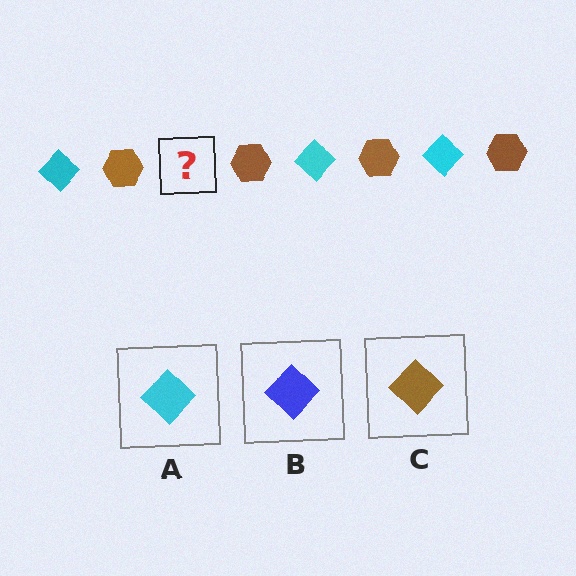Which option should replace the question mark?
Option A.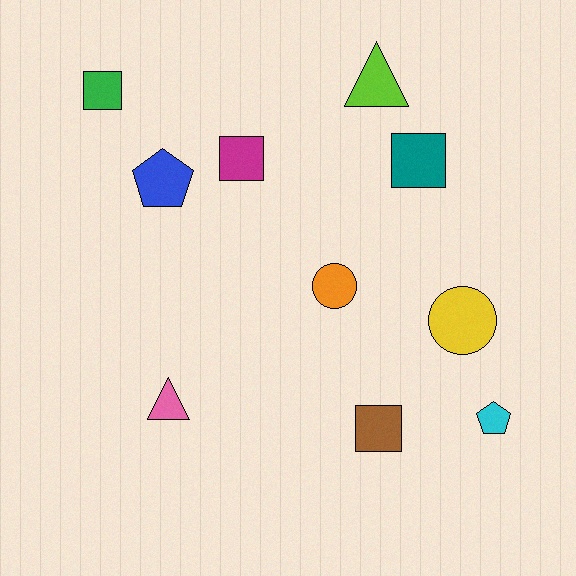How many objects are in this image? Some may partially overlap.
There are 10 objects.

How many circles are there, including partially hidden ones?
There are 2 circles.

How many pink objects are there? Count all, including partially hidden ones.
There is 1 pink object.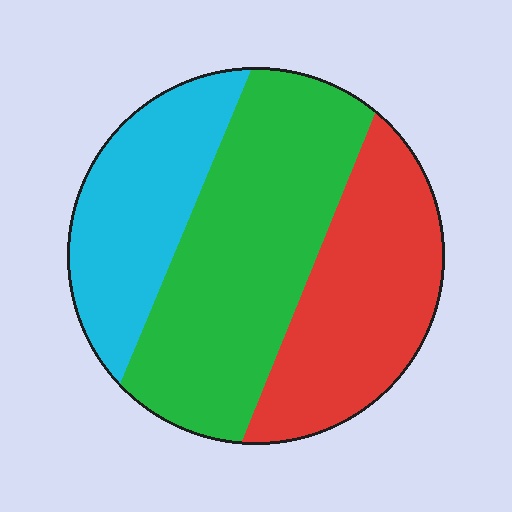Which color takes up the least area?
Cyan, at roughly 25%.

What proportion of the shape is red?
Red covers 31% of the shape.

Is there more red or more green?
Green.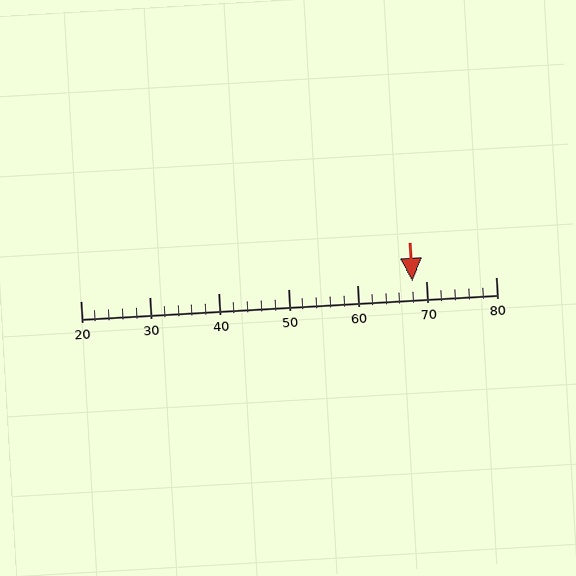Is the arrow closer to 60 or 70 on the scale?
The arrow is closer to 70.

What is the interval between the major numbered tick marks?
The major tick marks are spaced 10 units apart.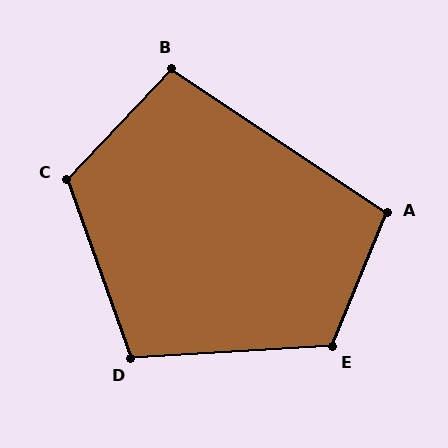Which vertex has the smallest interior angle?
B, at approximately 100 degrees.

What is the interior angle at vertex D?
Approximately 106 degrees (obtuse).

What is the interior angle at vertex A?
Approximately 101 degrees (obtuse).